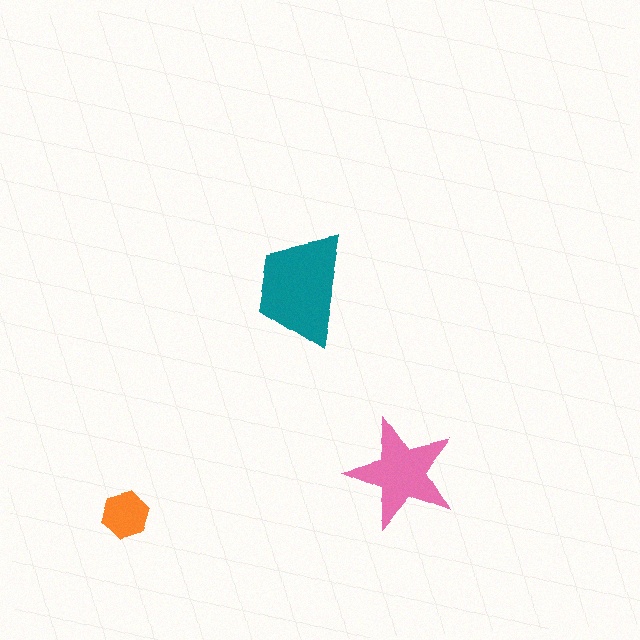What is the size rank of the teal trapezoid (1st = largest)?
1st.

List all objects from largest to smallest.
The teal trapezoid, the pink star, the orange hexagon.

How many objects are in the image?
There are 3 objects in the image.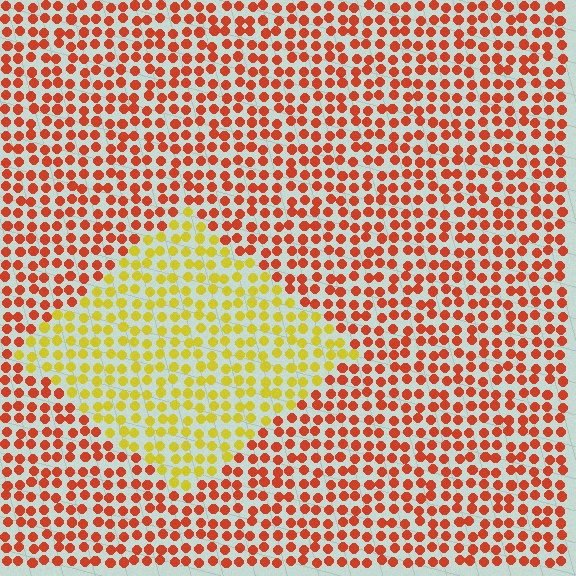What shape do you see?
I see a diamond.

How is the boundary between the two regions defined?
The boundary is defined purely by a slight shift in hue (about 49 degrees). Spacing, size, and orientation are identical on both sides.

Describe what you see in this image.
The image is filled with small red elements in a uniform arrangement. A diamond-shaped region is visible where the elements are tinted to a slightly different hue, forming a subtle color boundary.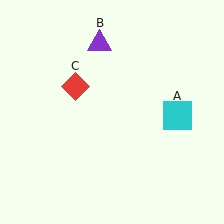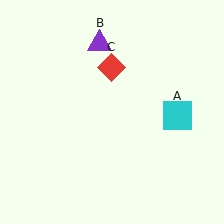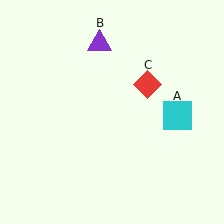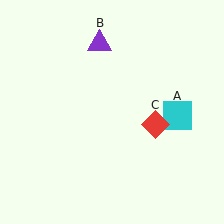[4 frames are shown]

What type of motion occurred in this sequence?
The red diamond (object C) rotated clockwise around the center of the scene.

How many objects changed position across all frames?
1 object changed position: red diamond (object C).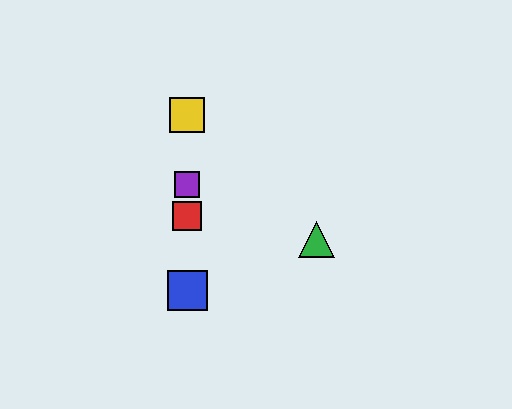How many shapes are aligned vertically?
4 shapes (the red square, the blue square, the yellow square, the purple square) are aligned vertically.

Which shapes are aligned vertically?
The red square, the blue square, the yellow square, the purple square are aligned vertically.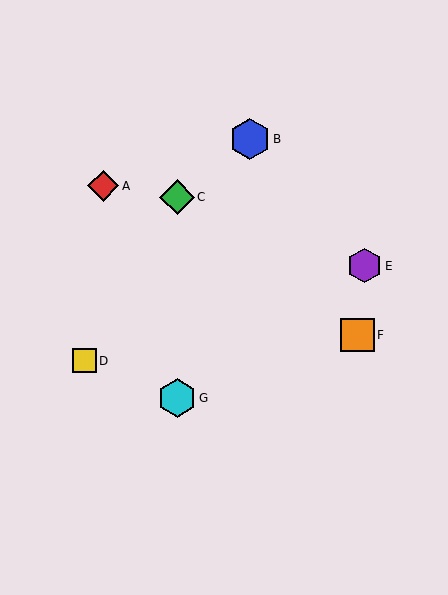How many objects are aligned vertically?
2 objects (C, G) are aligned vertically.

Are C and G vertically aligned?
Yes, both are at x≈177.